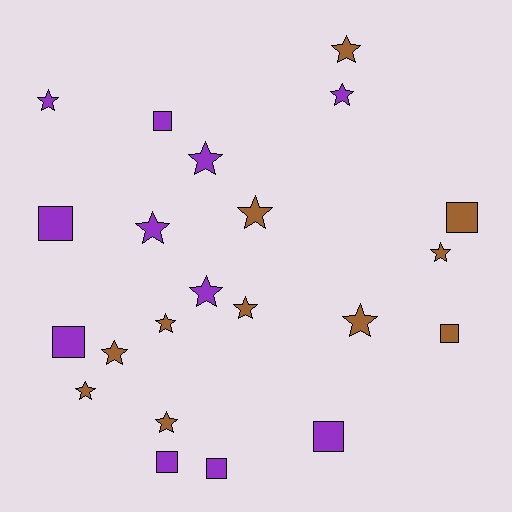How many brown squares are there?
There are 2 brown squares.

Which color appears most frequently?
Brown, with 11 objects.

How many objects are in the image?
There are 22 objects.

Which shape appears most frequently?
Star, with 14 objects.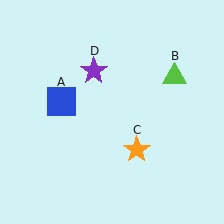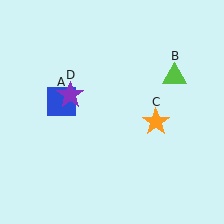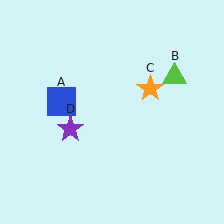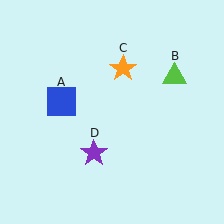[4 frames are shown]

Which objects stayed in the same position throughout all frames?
Blue square (object A) and lime triangle (object B) remained stationary.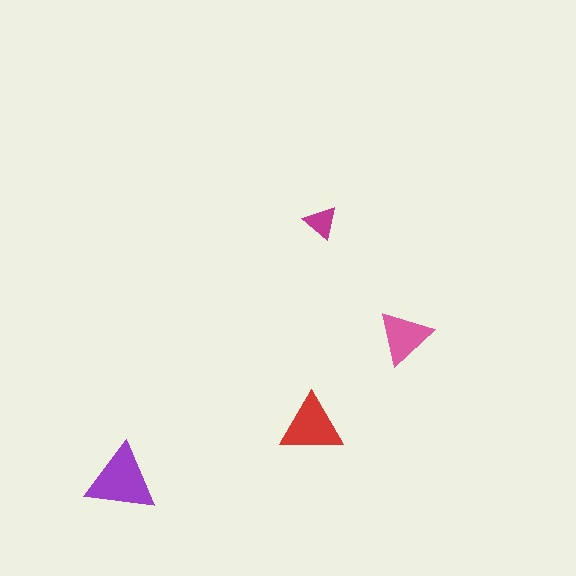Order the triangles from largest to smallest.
the purple one, the red one, the pink one, the magenta one.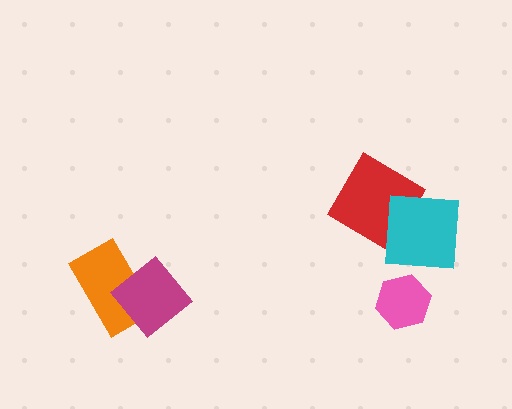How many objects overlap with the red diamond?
1 object overlaps with the red diamond.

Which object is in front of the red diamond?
The cyan square is in front of the red diamond.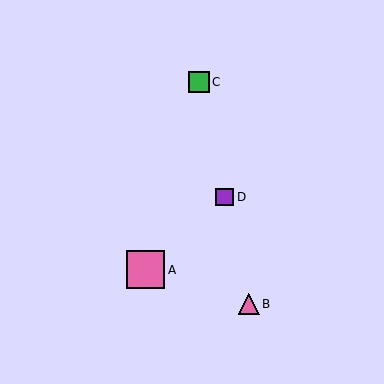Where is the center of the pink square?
The center of the pink square is at (146, 270).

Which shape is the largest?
The pink square (labeled A) is the largest.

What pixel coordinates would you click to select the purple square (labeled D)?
Click at (225, 197) to select the purple square D.